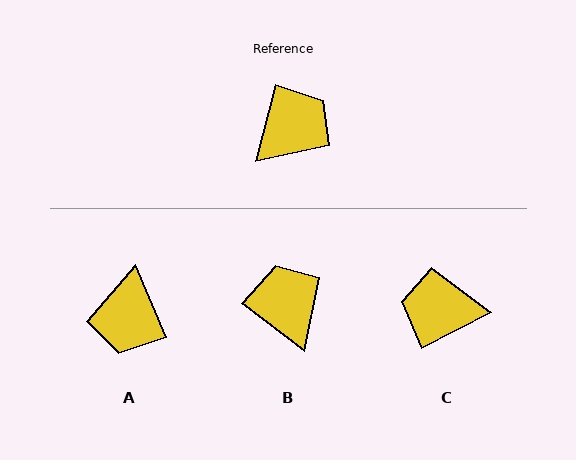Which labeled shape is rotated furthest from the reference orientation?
A, about 143 degrees away.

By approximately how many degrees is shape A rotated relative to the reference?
Approximately 143 degrees clockwise.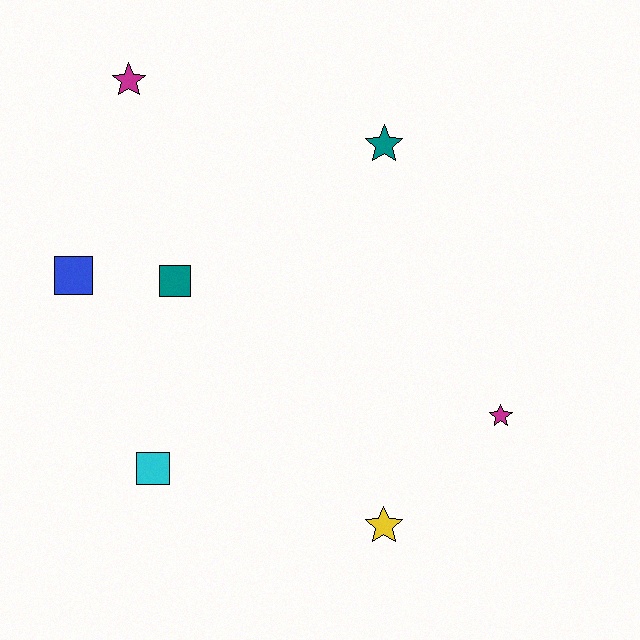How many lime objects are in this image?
There are no lime objects.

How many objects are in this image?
There are 7 objects.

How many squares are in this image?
There are 3 squares.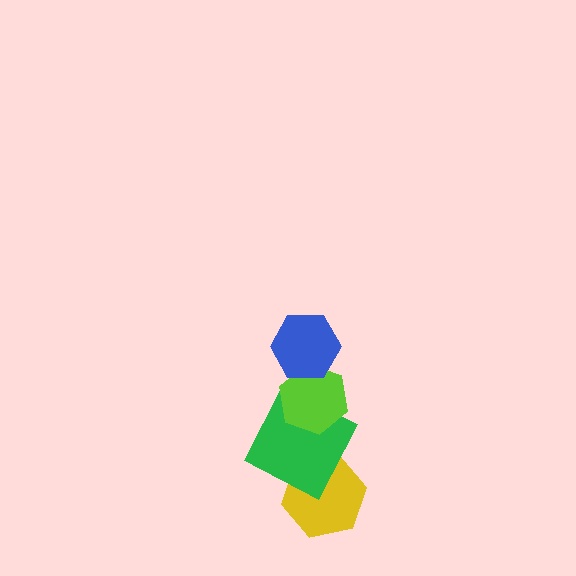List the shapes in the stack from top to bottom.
From top to bottom: the blue hexagon, the lime hexagon, the green square, the yellow hexagon.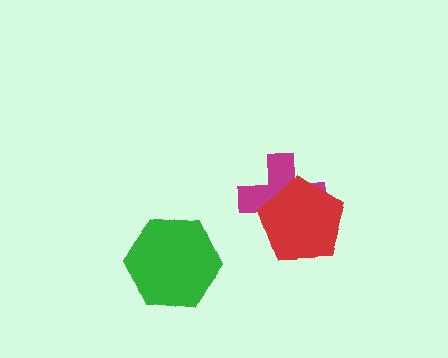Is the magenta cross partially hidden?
Yes, it is partially covered by another shape.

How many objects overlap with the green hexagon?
0 objects overlap with the green hexagon.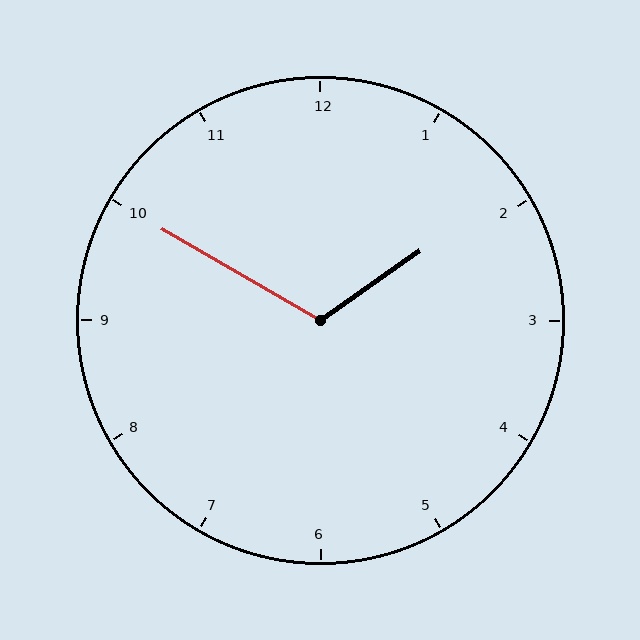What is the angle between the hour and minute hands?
Approximately 115 degrees.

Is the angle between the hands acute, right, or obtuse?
It is obtuse.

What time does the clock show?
1:50.